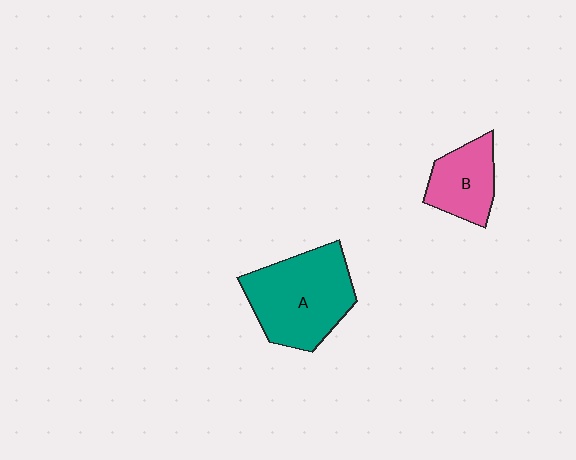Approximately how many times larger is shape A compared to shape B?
Approximately 1.8 times.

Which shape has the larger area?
Shape A (teal).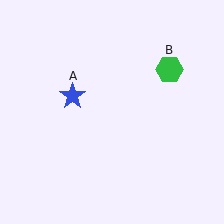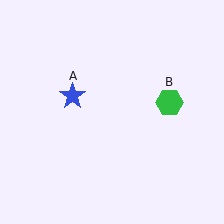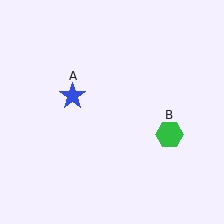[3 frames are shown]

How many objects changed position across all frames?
1 object changed position: green hexagon (object B).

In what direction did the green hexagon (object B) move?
The green hexagon (object B) moved down.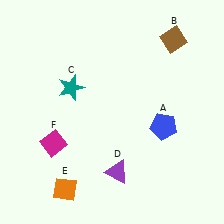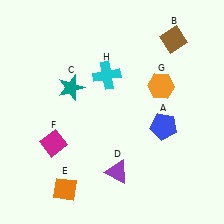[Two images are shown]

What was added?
An orange hexagon (G), a cyan cross (H) were added in Image 2.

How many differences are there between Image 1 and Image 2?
There are 2 differences between the two images.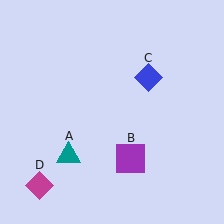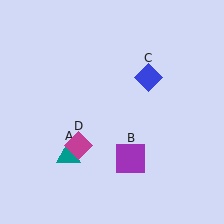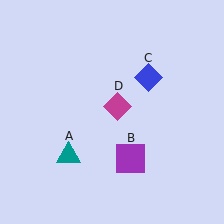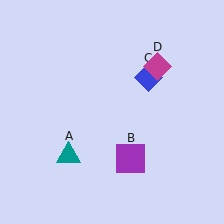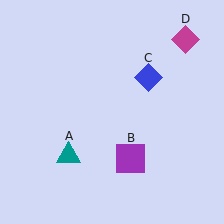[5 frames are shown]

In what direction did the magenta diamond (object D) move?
The magenta diamond (object D) moved up and to the right.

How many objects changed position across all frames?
1 object changed position: magenta diamond (object D).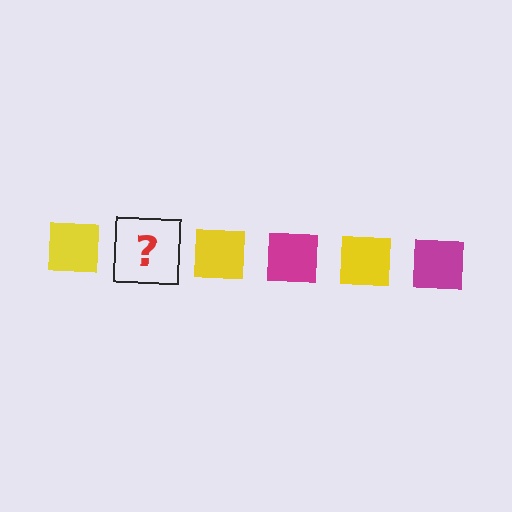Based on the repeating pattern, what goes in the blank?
The blank should be a magenta square.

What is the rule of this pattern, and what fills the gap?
The rule is that the pattern cycles through yellow, magenta squares. The gap should be filled with a magenta square.